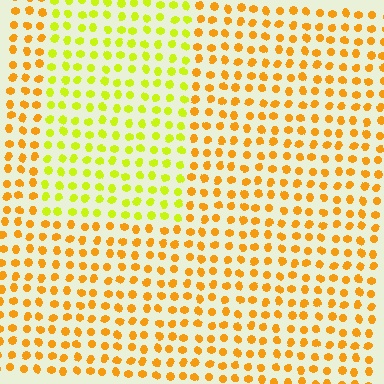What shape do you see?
I see a rectangle.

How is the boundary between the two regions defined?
The boundary is defined purely by a slight shift in hue (about 36 degrees). Spacing, size, and orientation are identical on both sides.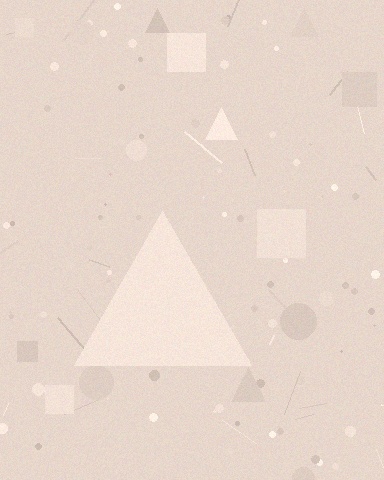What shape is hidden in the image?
A triangle is hidden in the image.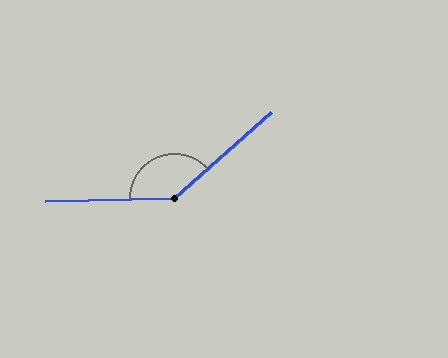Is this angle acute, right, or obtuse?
It is obtuse.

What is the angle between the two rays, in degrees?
Approximately 140 degrees.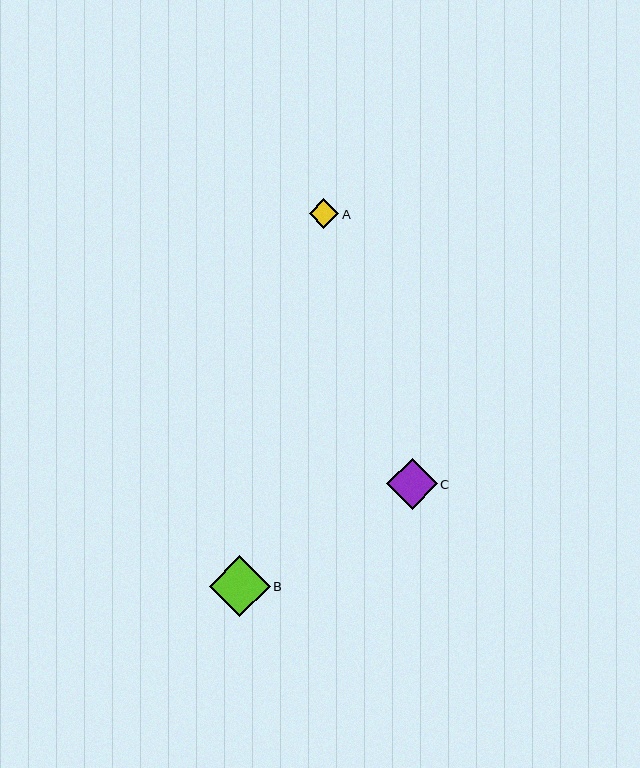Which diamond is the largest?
Diamond B is the largest with a size of approximately 61 pixels.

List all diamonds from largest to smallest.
From largest to smallest: B, C, A.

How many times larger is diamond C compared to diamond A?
Diamond C is approximately 1.7 times the size of diamond A.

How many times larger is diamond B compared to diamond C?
Diamond B is approximately 1.2 times the size of diamond C.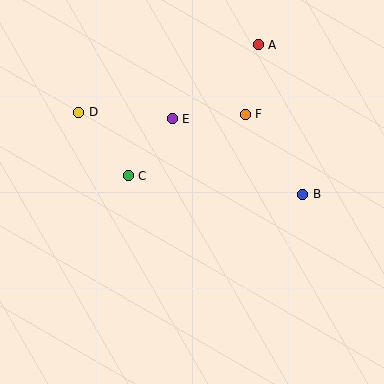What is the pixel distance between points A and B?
The distance between A and B is 156 pixels.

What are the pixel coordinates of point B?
Point B is at (303, 194).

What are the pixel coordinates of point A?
Point A is at (258, 45).